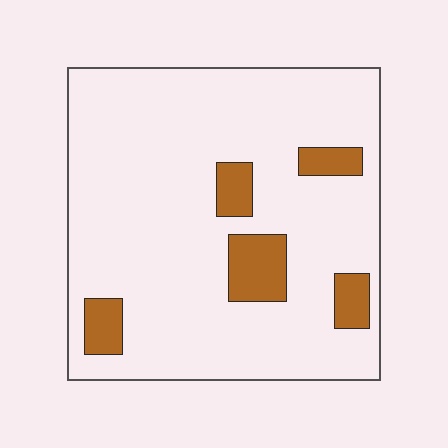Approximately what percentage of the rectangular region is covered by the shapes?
Approximately 10%.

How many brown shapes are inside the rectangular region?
5.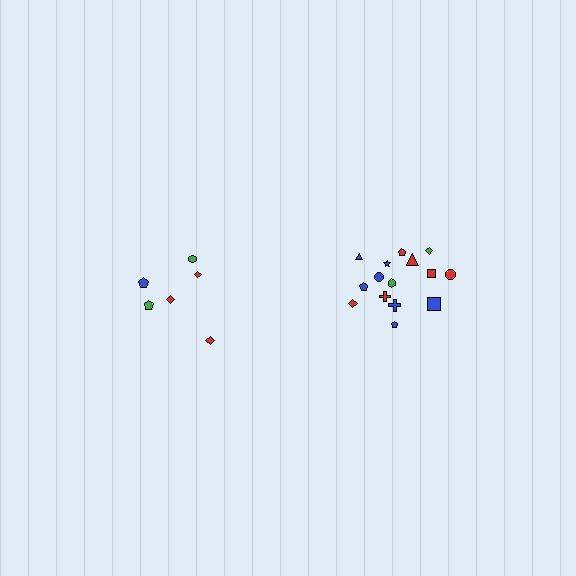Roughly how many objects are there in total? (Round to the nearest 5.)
Roughly 20 objects in total.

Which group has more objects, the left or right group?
The right group.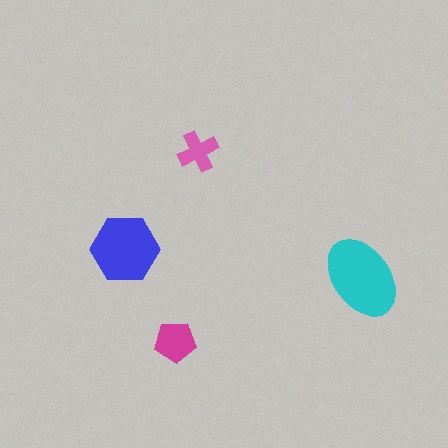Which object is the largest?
The cyan ellipse.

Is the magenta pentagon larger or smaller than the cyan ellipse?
Smaller.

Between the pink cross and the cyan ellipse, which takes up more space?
The cyan ellipse.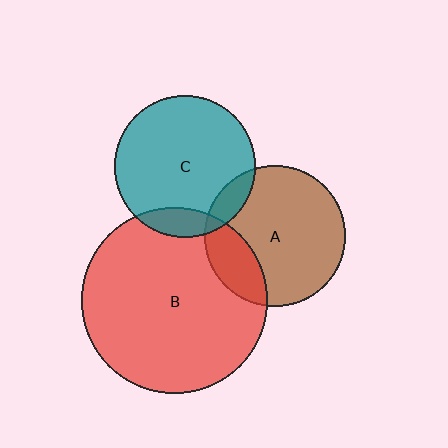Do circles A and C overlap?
Yes.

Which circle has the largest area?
Circle B (red).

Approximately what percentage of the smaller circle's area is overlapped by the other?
Approximately 10%.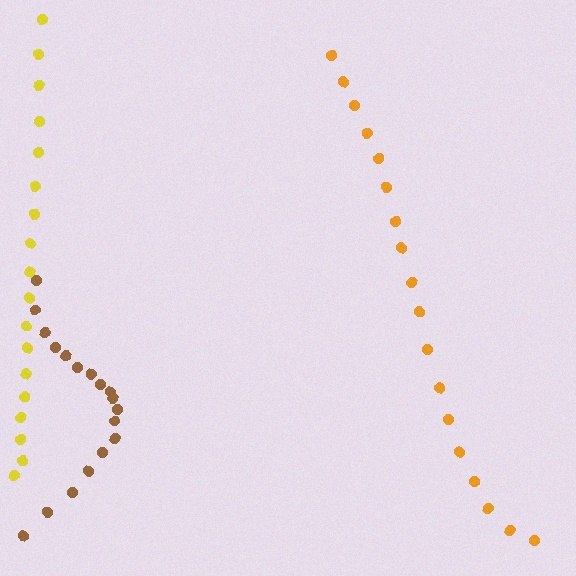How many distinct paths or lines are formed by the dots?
There are 3 distinct paths.